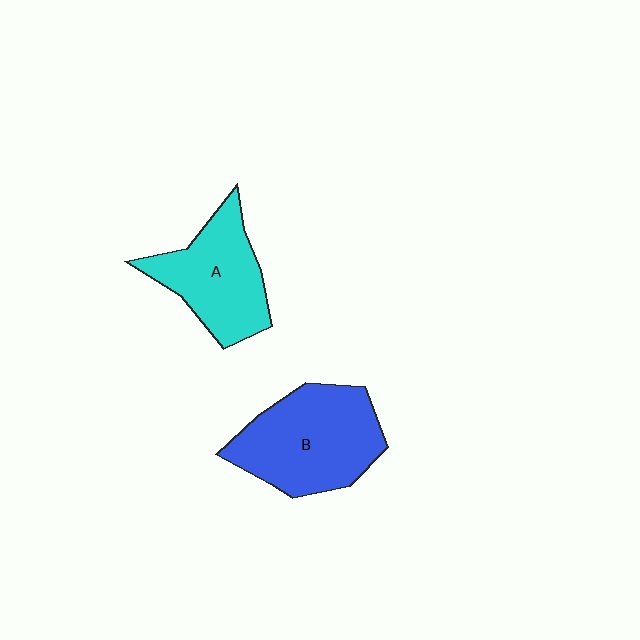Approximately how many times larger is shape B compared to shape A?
Approximately 1.3 times.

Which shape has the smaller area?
Shape A (cyan).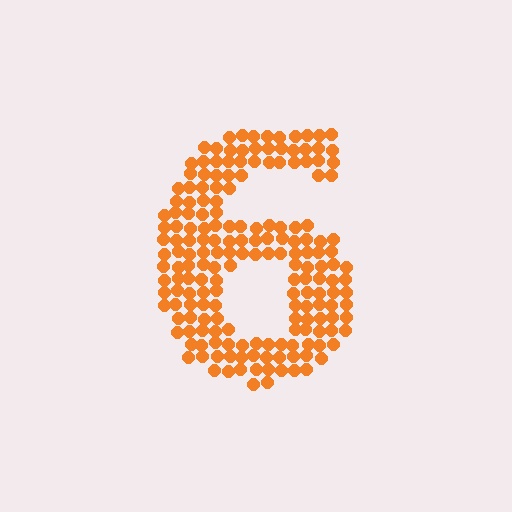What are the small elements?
The small elements are circles.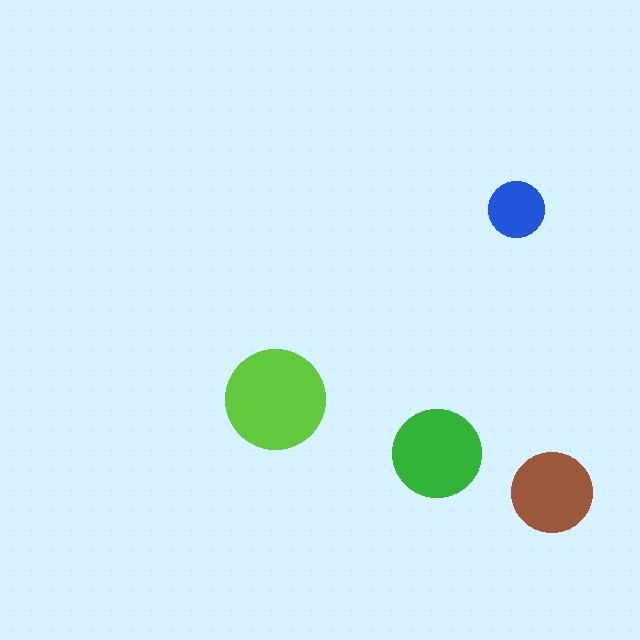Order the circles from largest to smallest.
the lime one, the green one, the brown one, the blue one.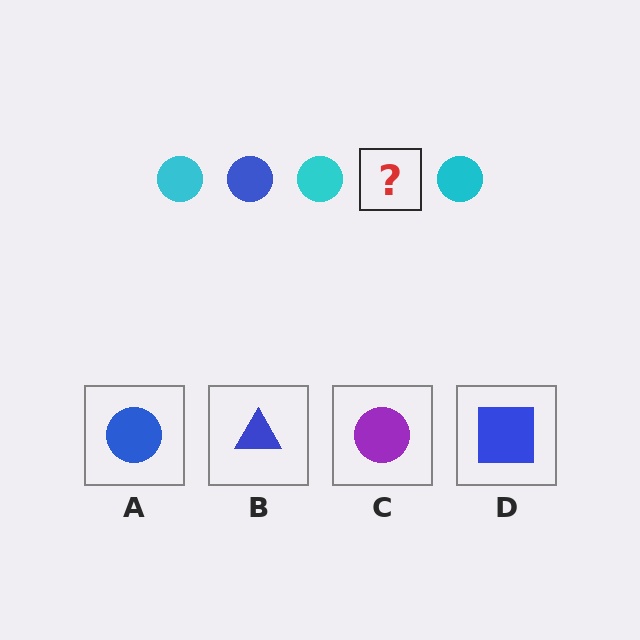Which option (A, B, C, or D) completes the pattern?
A.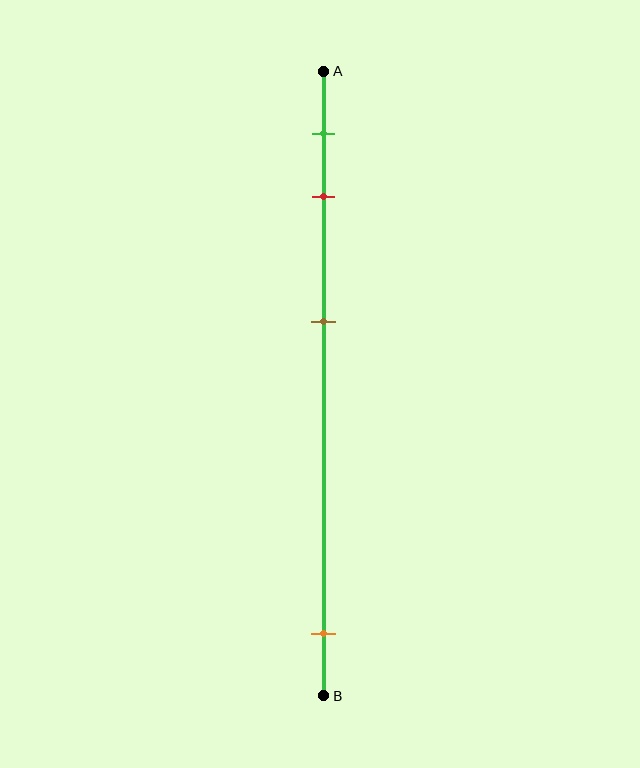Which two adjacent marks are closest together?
The green and red marks are the closest adjacent pair.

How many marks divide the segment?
There are 4 marks dividing the segment.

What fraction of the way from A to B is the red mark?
The red mark is approximately 20% (0.2) of the way from A to B.